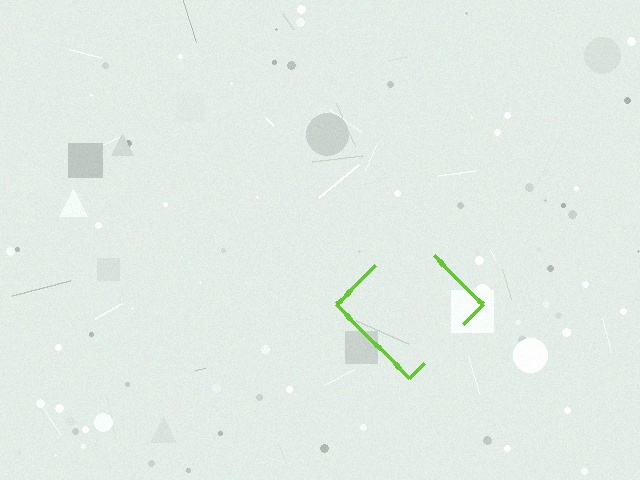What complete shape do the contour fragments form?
The contour fragments form a diamond.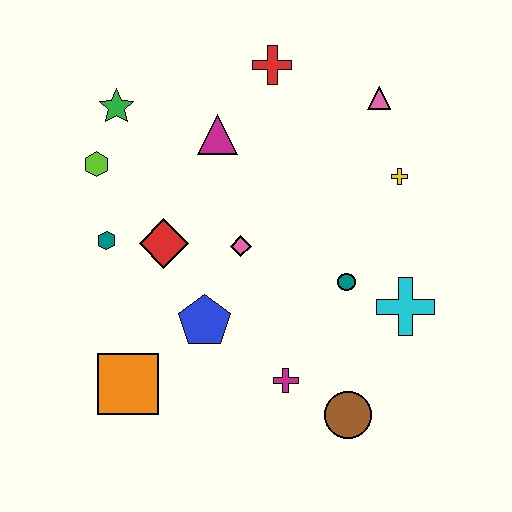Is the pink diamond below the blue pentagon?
No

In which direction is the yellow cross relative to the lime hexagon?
The yellow cross is to the right of the lime hexagon.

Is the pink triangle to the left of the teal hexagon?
No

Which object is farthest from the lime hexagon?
The brown circle is farthest from the lime hexagon.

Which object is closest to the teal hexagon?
The red diamond is closest to the teal hexagon.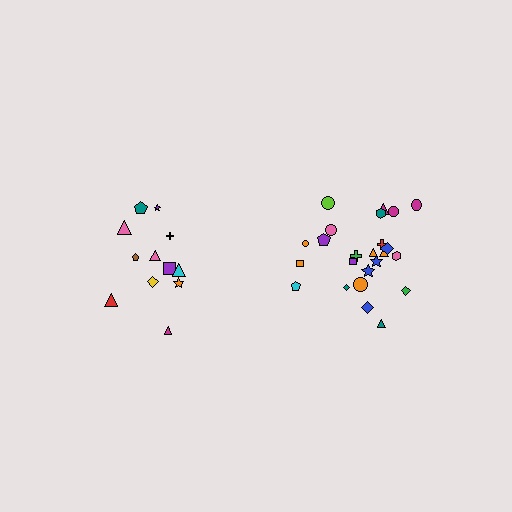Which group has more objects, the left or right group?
The right group.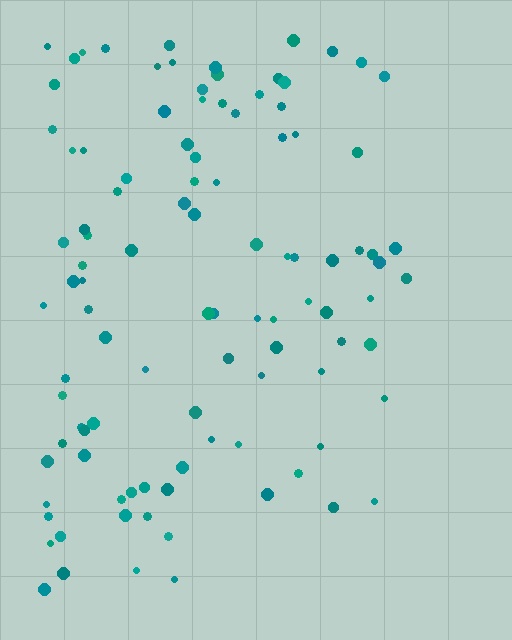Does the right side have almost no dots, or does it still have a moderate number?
Still a moderate number, just noticeably fewer than the left.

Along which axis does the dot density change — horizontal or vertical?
Horizontal.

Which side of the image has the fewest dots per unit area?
The right.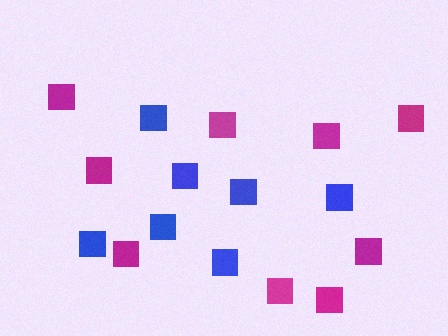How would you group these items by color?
There are 2 groups: one group of blue squares (7) and one group of magenta squares (9).